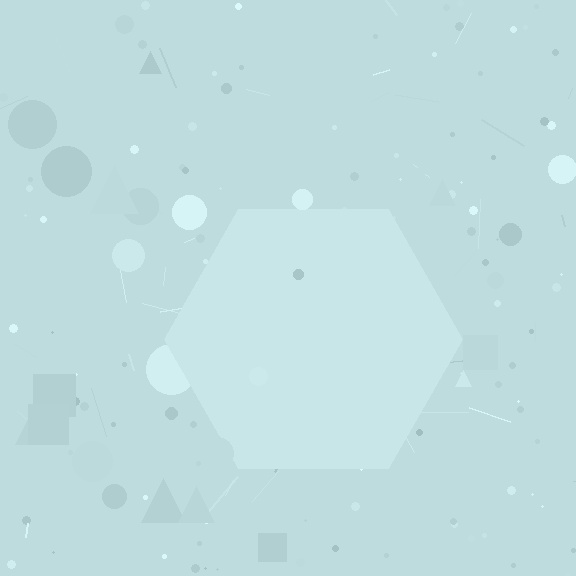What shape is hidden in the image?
A hexagon is hidden in the image.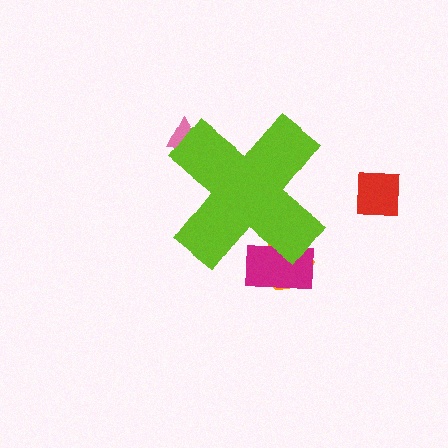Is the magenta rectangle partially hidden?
Yes, the magenta rectangle is partially hidden behind the lime cross.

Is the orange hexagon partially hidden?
Yes, the orange hexagon is partially hidden behind the lime cross.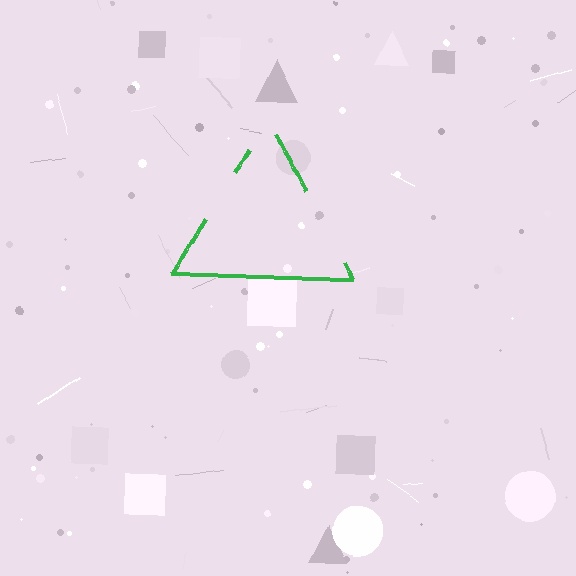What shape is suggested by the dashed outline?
The dashed outline suggests a triangle.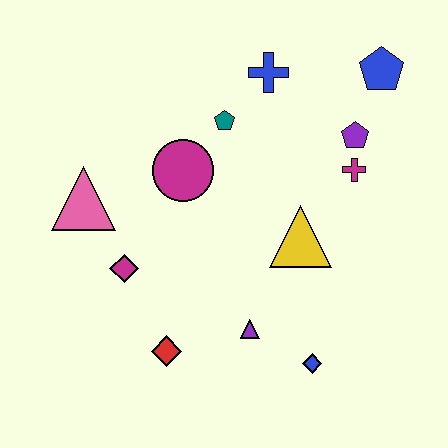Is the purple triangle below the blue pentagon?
Yes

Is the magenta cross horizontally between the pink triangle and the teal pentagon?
No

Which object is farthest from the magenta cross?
The pink triangle is farthest from the magenta cross.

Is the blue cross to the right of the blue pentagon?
No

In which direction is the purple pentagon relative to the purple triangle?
The purple pentagon is above the purple triangle.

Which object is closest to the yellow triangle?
The magenta cross is closest to the yellow triangle.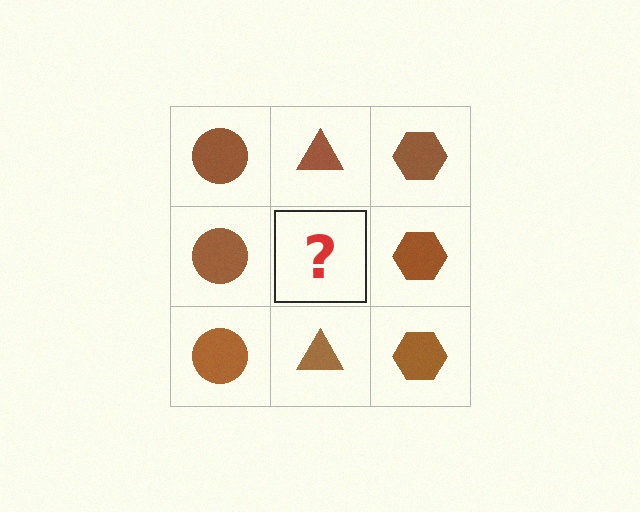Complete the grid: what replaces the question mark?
The question mark should be replaced with a brown triangle.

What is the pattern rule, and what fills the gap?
The rule is that each column has a consistent shape. The gap should be filled with a brown triangle.